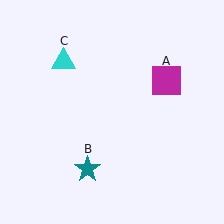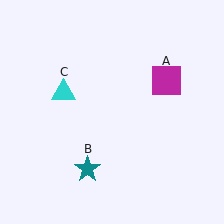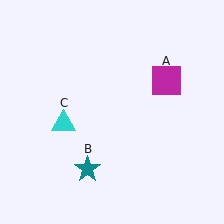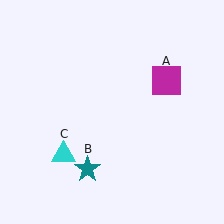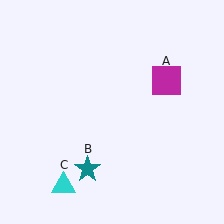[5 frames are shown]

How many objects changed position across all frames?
1 object changed position: cyan triangle (object C).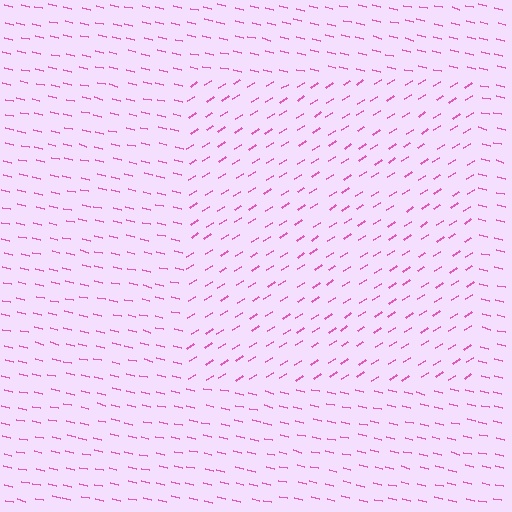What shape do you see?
I see a rectangle.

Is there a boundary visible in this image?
Yes, there is a texture boundary formed by a change in line orientation.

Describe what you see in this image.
The image is filled with small pink line segments. A rectangle region in the image has lines oriented differently from the surrounding lines, creating a visible texture boundary.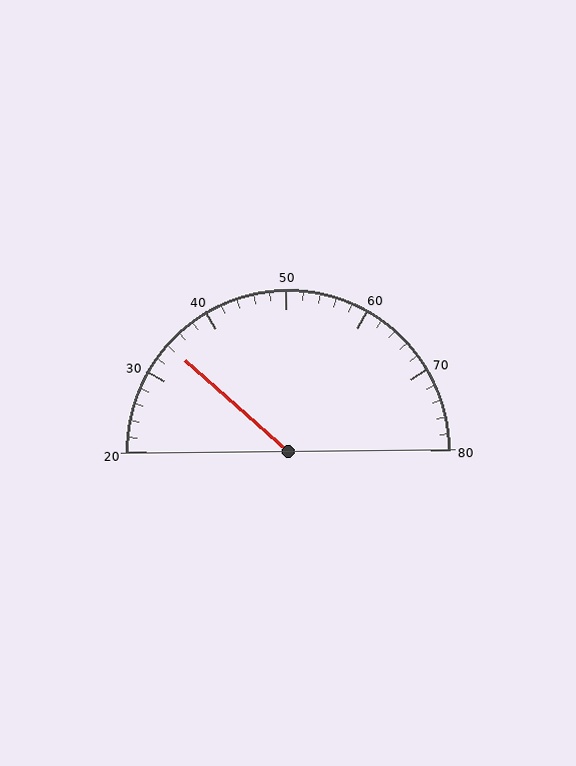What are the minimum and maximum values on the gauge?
The gauge ranges from 20 to 80.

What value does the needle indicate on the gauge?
The needle indicates approximately 34.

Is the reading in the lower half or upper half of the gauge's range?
The reading is in the lower half of the range (20 to 80).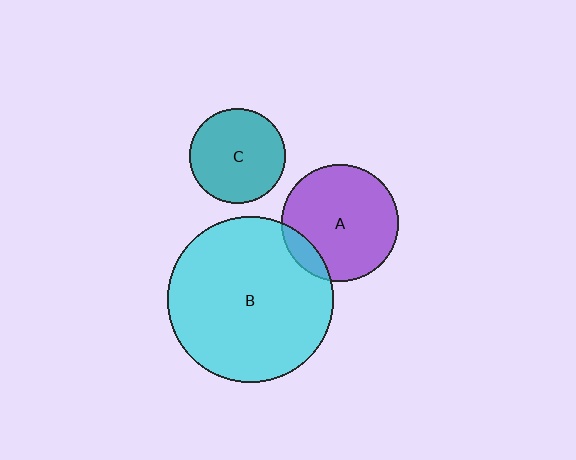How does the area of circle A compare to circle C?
Approximately 1.5 times.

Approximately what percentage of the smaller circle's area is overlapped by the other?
Approximately 10%.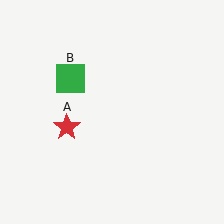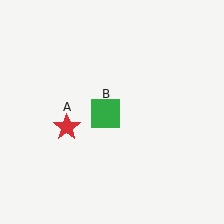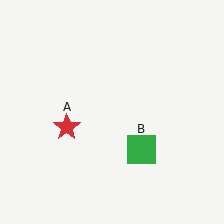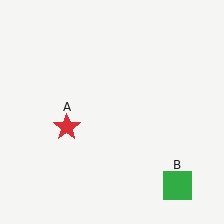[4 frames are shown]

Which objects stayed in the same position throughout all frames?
Red star (object A) remained stationary.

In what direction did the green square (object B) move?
The green square (object B) moved down and to the right.